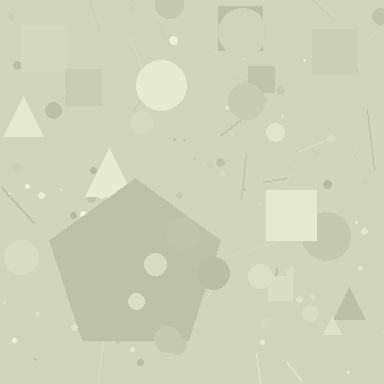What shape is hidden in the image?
A pentagon is hidden in the image.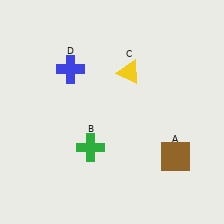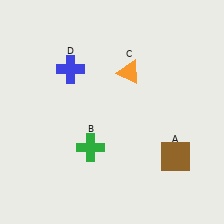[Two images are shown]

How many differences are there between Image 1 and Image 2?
There is 1 difference between the two images.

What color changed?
The triangle (C) changed from yellow in Image 1 to orange in Image 2.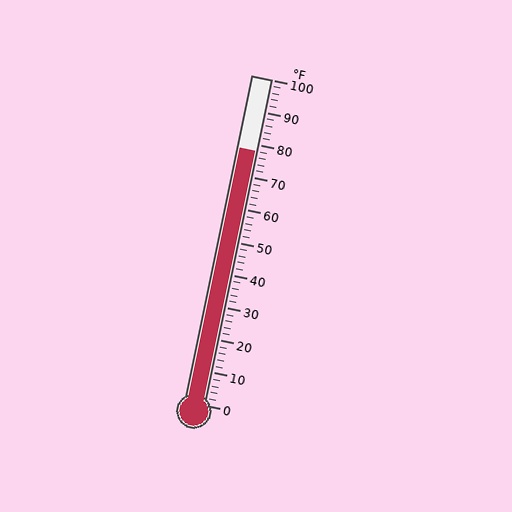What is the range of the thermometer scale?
The thermometer scale ranges from 0°F to 100°F.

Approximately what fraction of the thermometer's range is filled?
The thermometer is filled to approximately 80% of its range.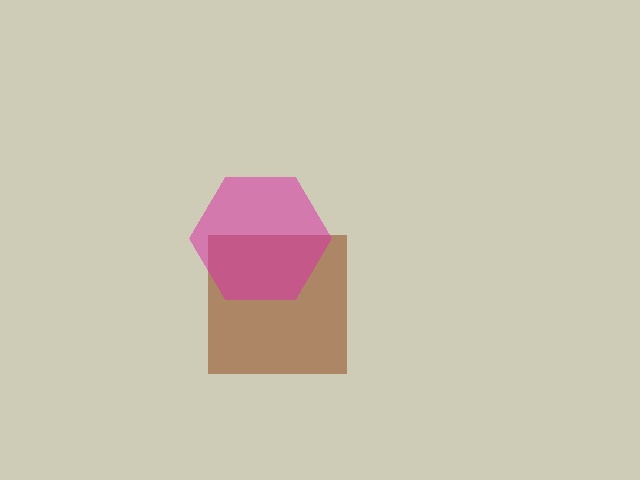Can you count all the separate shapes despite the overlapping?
Yes, there are 2 separate shapes.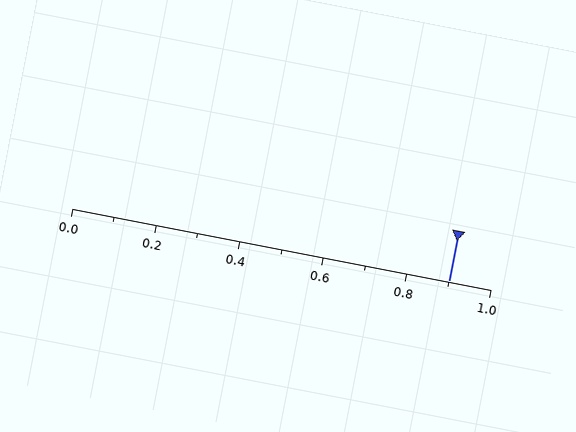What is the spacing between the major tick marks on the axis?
The major ticks are spaced 0.2 apart.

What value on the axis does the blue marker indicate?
The marker indicates approximately 0.9.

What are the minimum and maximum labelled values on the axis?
The axis runs from 0.0 to 1.0.